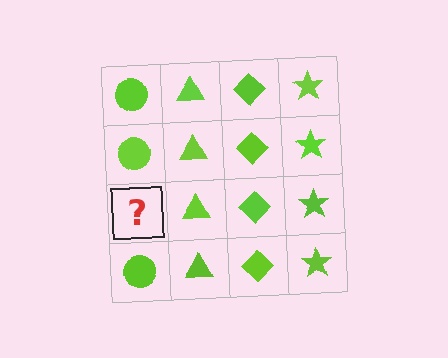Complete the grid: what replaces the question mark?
The question mark should be replaced with a lime circle.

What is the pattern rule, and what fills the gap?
The rule is that each column has a consistent shape. The gap should be filled with a lime circle.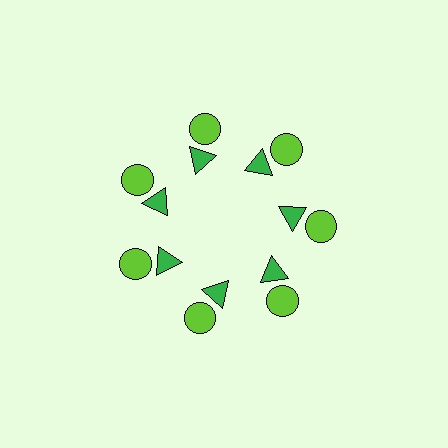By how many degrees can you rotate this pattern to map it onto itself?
The pattern maps onto itself every 51 degrees of rotation.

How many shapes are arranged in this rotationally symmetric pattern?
There are 14 shapes, arranged in 7 groups of 2.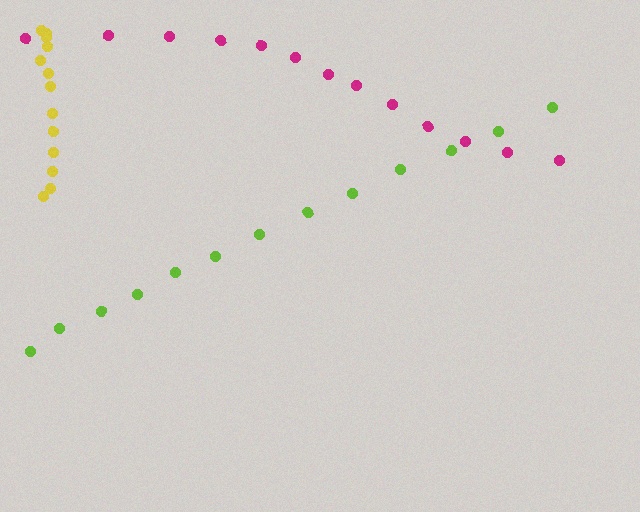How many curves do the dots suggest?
There are 3 distinct paths.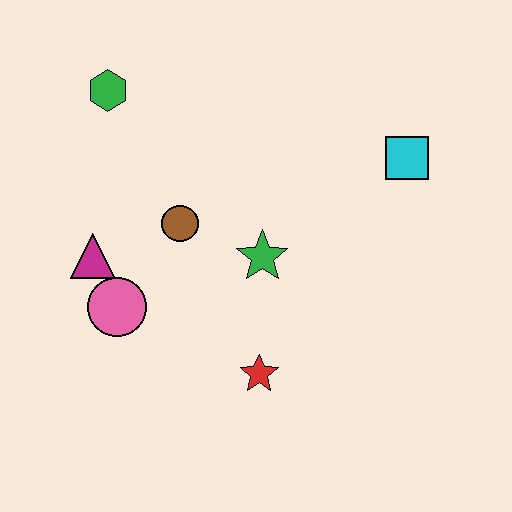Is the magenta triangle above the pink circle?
Yes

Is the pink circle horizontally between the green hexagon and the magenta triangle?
No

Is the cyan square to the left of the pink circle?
No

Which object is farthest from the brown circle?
The cyan square is farthest from the brown circle.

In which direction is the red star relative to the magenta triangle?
The red star is to the right of the magenta triangle.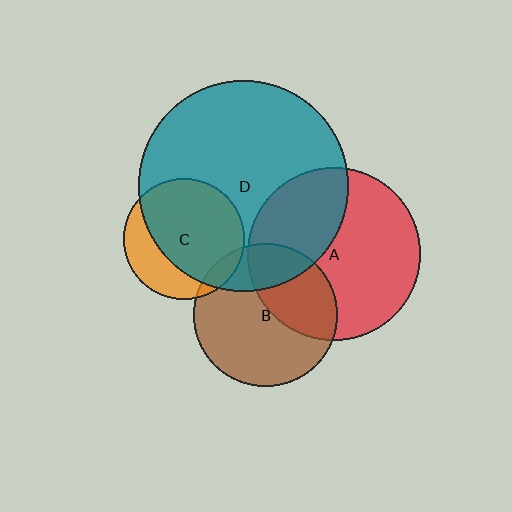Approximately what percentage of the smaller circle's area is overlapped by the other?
Approximately 25%.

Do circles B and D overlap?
Yes.